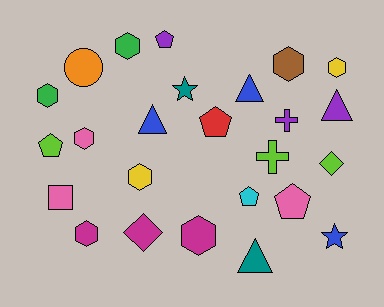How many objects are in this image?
There are 25 objects.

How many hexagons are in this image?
There are 8 hexagons.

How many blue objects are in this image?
There are 3 blue objects.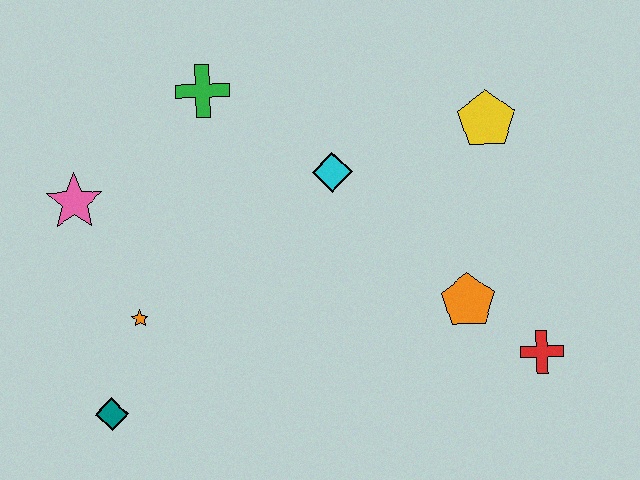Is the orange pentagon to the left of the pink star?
No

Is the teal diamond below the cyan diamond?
Yes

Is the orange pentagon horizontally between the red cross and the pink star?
Yes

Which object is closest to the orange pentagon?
The red cross is closest to the orange pentagon.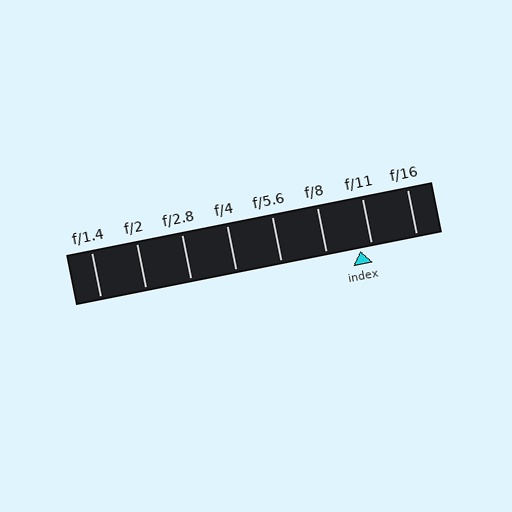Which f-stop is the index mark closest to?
The index mark is closest to f/11.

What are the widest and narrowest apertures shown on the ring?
The widest aperture shown is f/1.4 and the narrowest is f/16.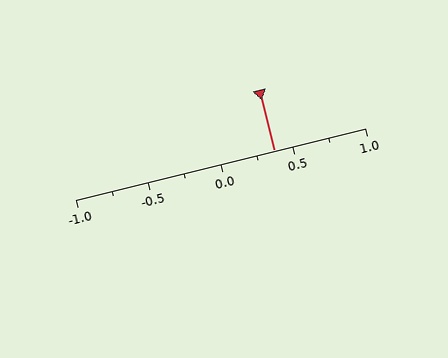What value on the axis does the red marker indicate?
The marker indicates approximately 0.38.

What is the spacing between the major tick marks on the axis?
The major ticks are spaced 0.5 apart.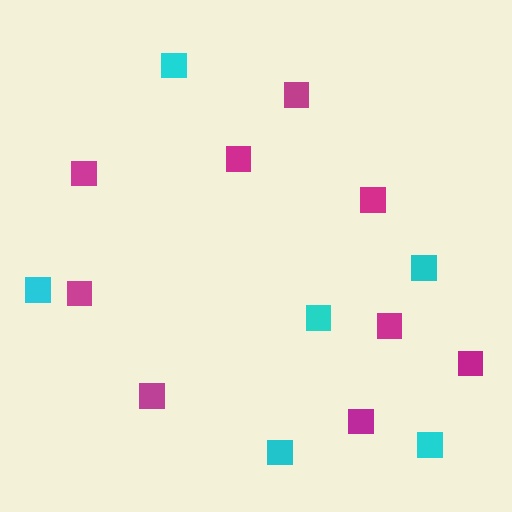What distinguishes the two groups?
There are 2 groups: one group of magenta squares (9) and one group of cyan squares (6).